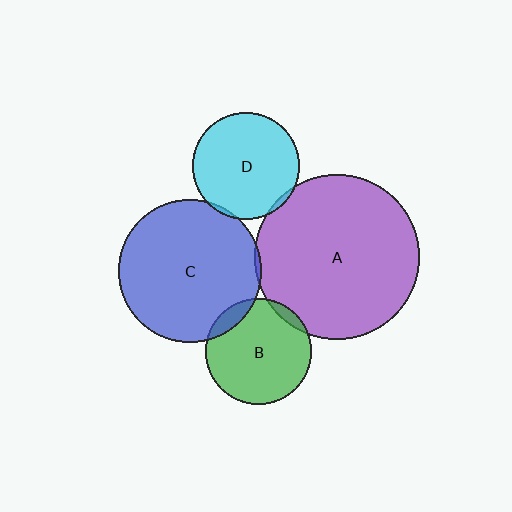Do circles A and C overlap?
Yes.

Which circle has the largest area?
Circle A (purple).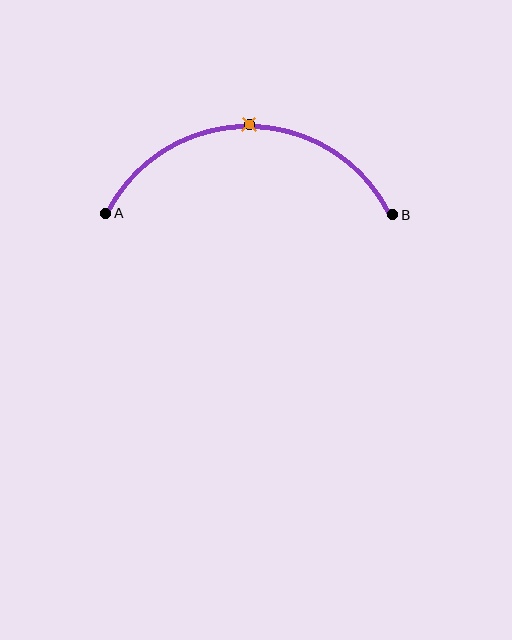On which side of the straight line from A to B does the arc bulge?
The arc bulges above the straight line connecting A and B.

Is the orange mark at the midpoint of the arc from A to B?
Yes. The orange mark lies on the arc at equal arc-length from both A and B — it is the arc midpoint.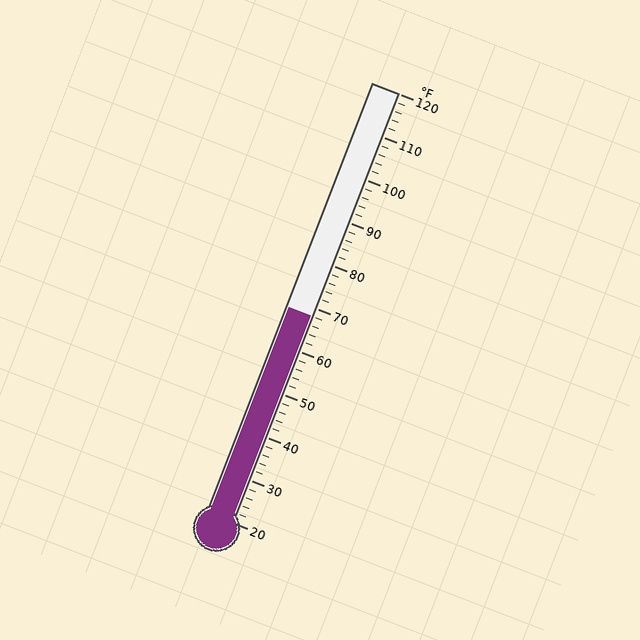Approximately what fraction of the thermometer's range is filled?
The thermometer is filled to approximately 50% of its range.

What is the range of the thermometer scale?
The thermometer scale ranges from 20°F to 120°F.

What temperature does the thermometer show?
The thermometer shows approximately 68°F.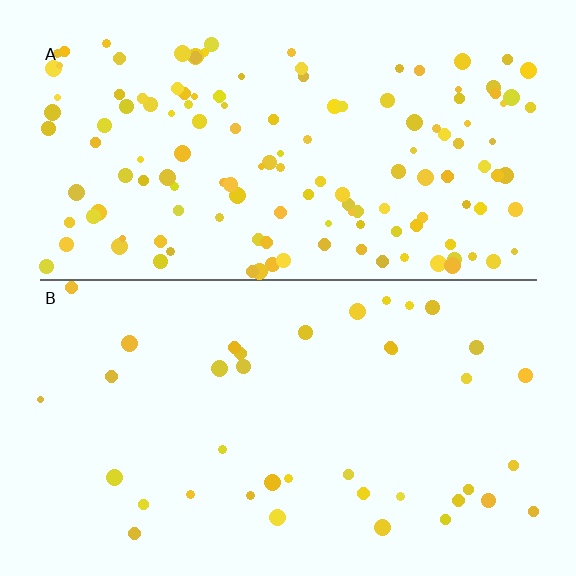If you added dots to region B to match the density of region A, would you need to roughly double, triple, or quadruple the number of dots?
Approximately quadruple.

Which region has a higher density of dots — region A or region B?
A (the top).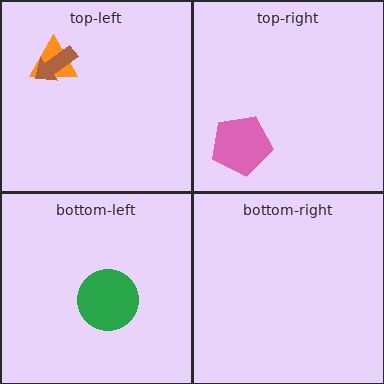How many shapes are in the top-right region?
1.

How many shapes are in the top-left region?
2.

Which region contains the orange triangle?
The top-left region.